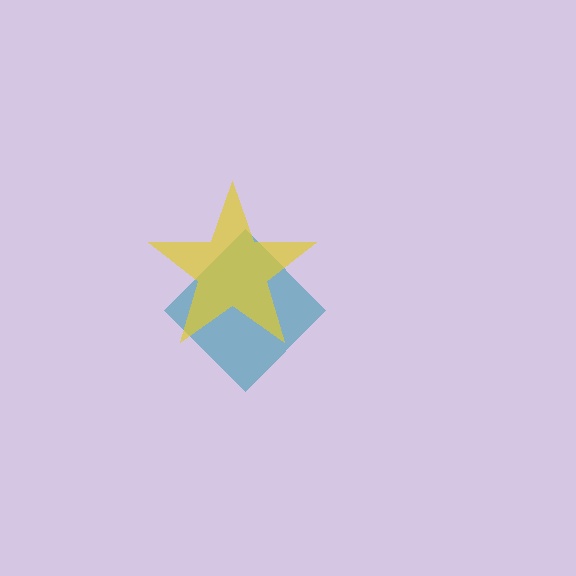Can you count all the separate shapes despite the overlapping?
Yes, there are 2 separate shapes.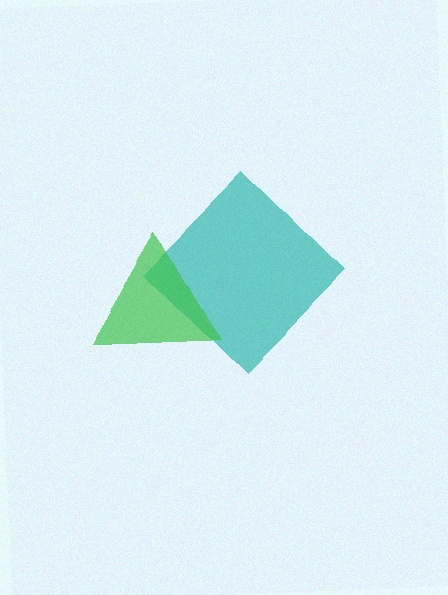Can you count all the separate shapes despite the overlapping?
Yes, there are 2 separate shapes.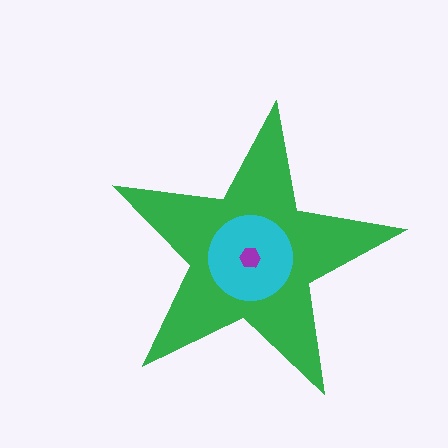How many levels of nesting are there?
3.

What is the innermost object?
The purple hexagon.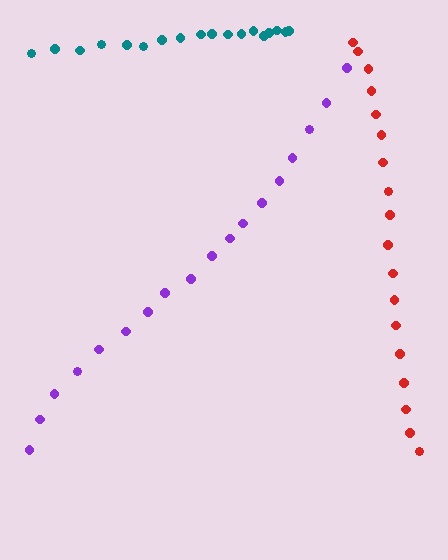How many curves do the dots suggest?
There are 3 distinct paths.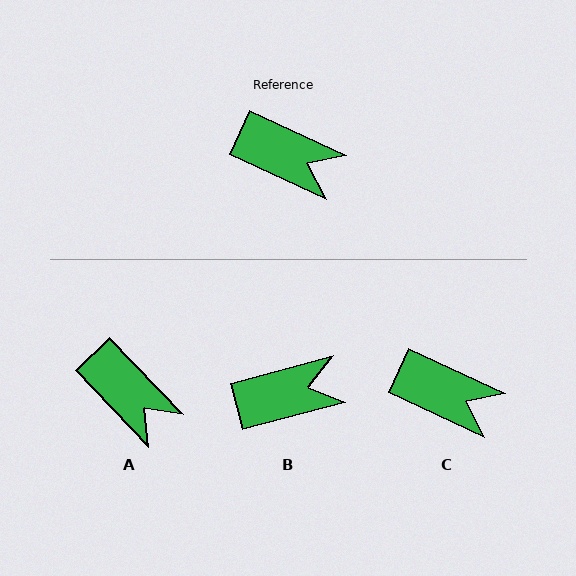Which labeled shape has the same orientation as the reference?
C.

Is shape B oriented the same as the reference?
No, it is off by about 40 degrees.